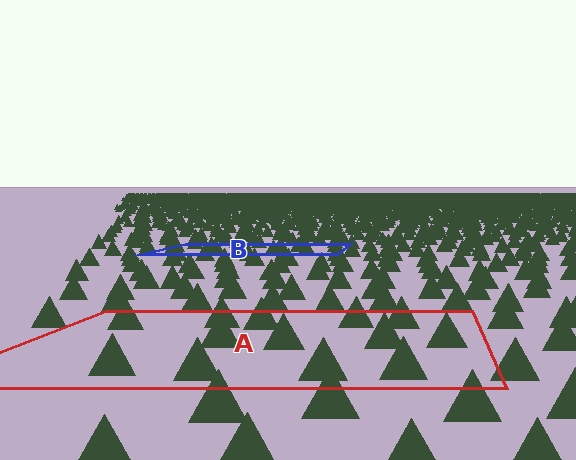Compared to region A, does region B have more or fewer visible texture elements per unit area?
Region B has more texture elements per unit area — they are packed more densely because it is farther away.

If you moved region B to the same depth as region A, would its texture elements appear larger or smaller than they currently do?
They would appear larger. At a closer depth, the same texture elements are projected at a bigger on-screen size.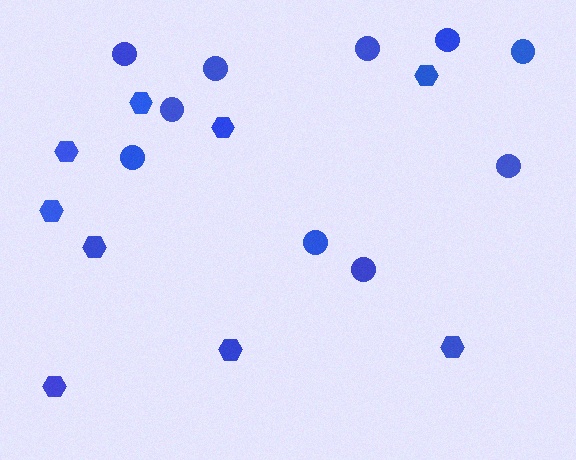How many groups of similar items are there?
There are 2 groups: one group of hexagons (9) and one group of circles (10).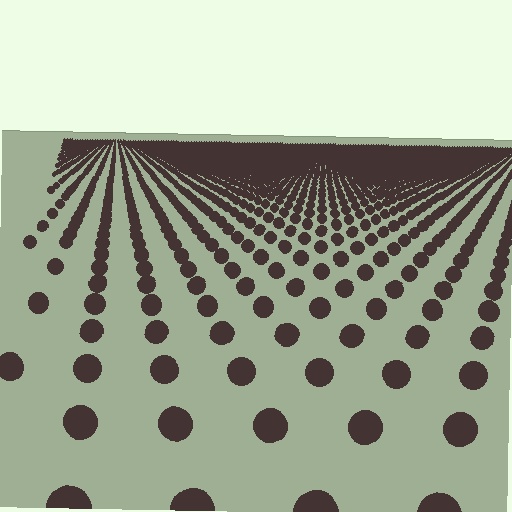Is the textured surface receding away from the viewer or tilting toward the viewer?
The surface is receding away from the viewer. Texture elements get smaller and denser toward the top.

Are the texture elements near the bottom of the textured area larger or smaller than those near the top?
Larger. Near the bottom, elements are closer to the viewer and appear at a bigger on-screen size.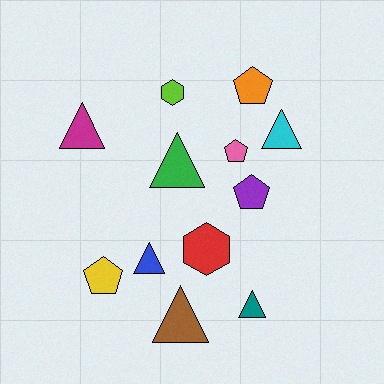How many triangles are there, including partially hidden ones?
There are 6 triangles.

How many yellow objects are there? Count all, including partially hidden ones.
There is 1 yellow object.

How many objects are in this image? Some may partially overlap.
There are 12 objects.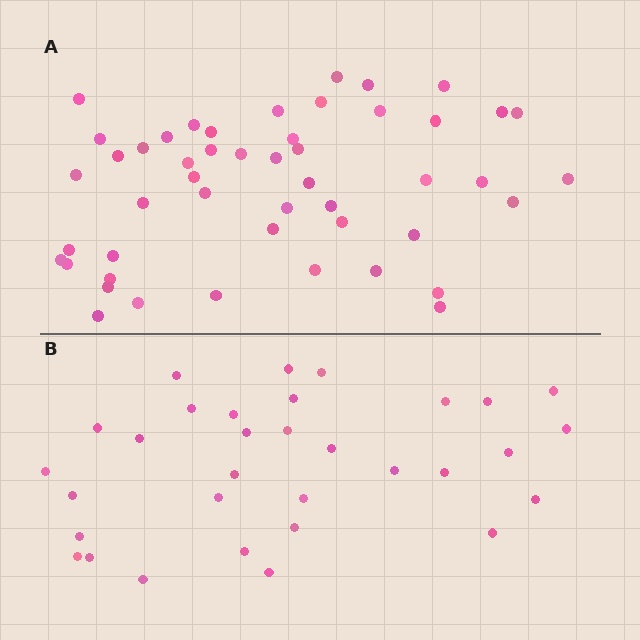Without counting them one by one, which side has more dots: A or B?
Region A (the top region) has more dots.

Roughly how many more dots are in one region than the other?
Region A has approximately 15 more dots than region B.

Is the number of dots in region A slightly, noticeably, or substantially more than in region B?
Region A has substantially more. The ratio is roughly 1.5 to 1.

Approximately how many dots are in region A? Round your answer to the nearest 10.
About 50 dots. (The exact count is 49, which rounds to 50.)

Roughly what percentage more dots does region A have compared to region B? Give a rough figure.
About 55% more.